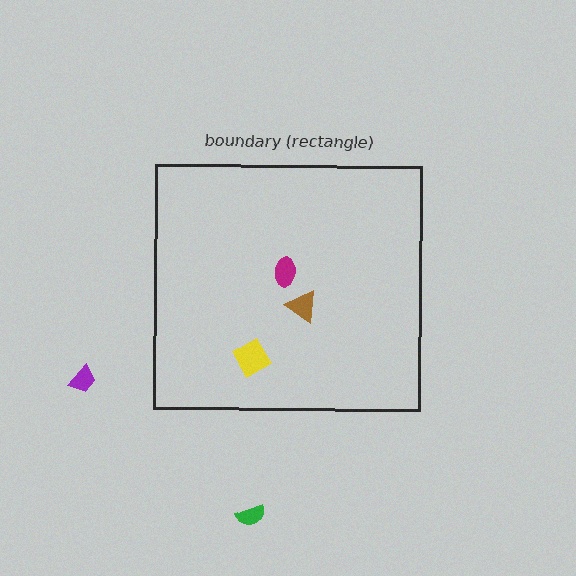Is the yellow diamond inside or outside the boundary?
Inside.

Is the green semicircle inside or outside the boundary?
Outside.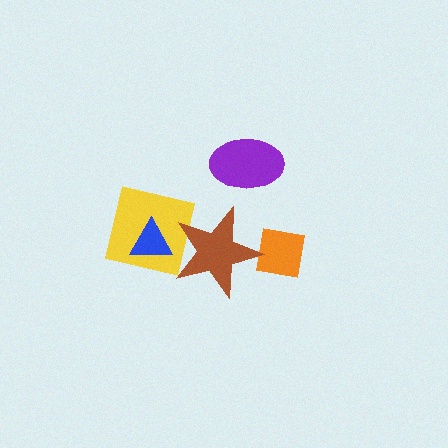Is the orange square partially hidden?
Yes, it is partially covered by another shape.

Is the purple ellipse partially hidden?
No, no other shape covers it.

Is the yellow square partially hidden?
Yes, it is partially covered by another shape.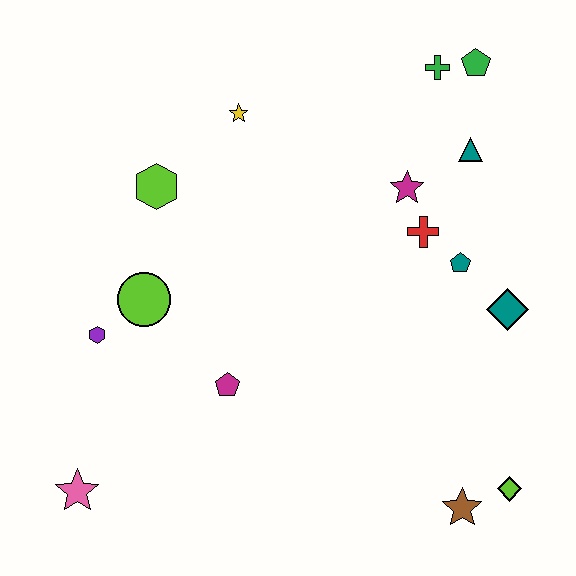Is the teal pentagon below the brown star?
No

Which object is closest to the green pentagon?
The green cross is closest to the green pentagon.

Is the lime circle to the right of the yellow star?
No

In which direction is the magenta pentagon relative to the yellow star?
The magenta pentagon is below the yellow star.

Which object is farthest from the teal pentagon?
The pink star is farthest from the teal pentagon.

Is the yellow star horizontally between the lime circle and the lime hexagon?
No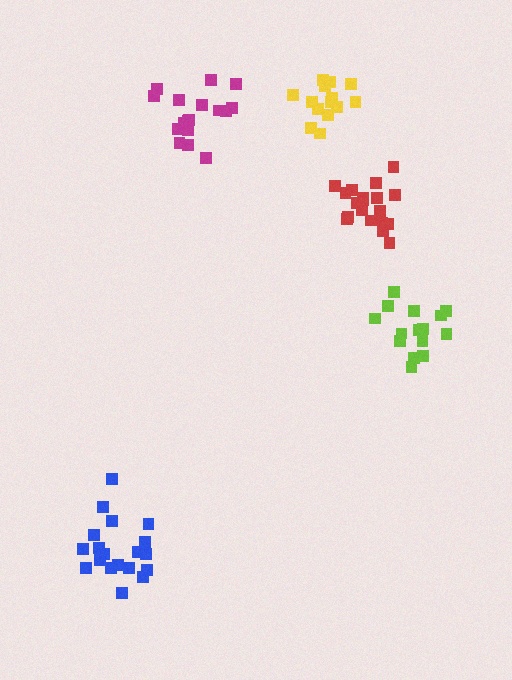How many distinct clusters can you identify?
There are 5 distinct clusters.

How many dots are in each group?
Group 1: 19 dots, Group 2: 19 dots, Group 3: 15 dots, Group 4: 14 dots, Group 5: 17 dots (84 total).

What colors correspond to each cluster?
The clusters are colored: red, blue, lime, yellow, magenta.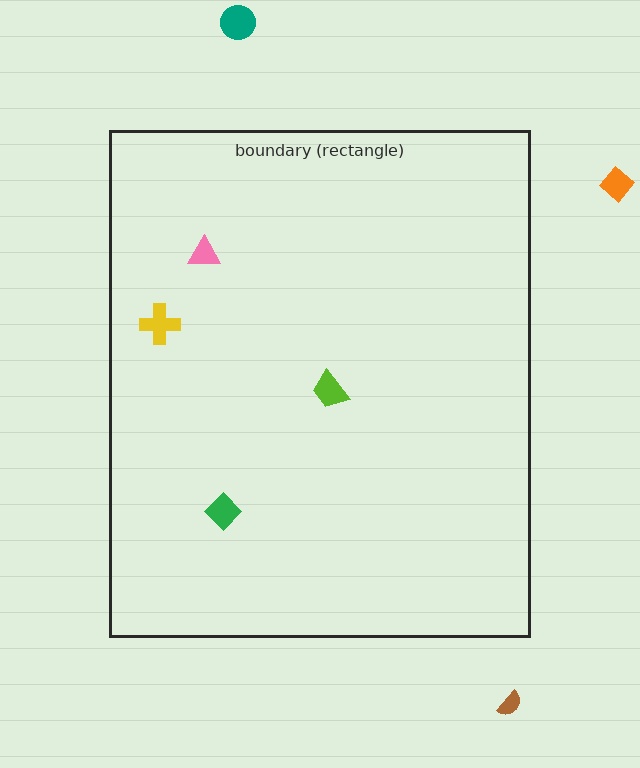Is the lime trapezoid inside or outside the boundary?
Inside.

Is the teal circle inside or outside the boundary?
Outside.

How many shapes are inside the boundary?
4 inside, 3 outside.